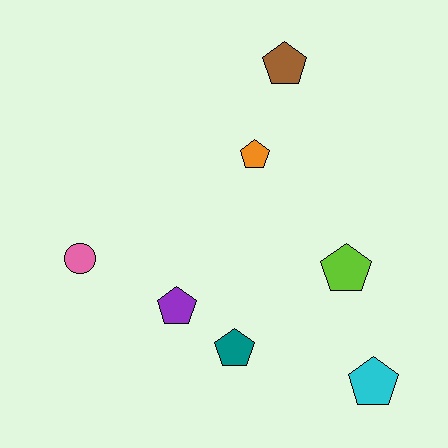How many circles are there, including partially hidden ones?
There is 1 circle.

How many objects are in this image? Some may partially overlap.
There are 7 objects.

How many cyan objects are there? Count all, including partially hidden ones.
There is 1 cyan object.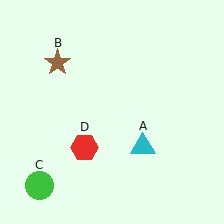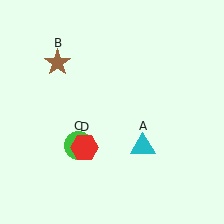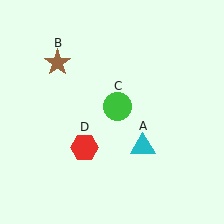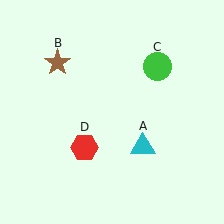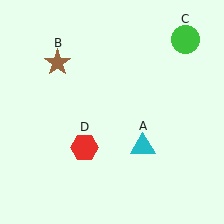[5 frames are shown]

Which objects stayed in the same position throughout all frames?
Cyan triangle (object A) and brown star (object B) and red hexagon (object D) remained stationary.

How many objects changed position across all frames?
1 object changed position: green circle (object C).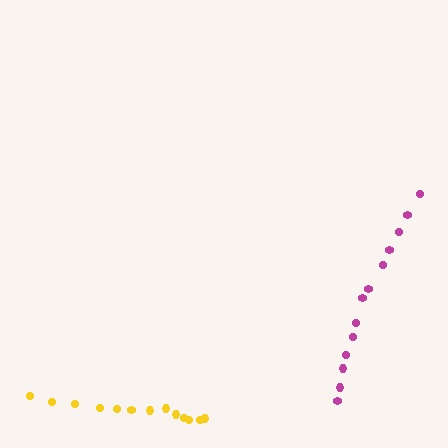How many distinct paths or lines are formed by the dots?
There are 2 distinct paths.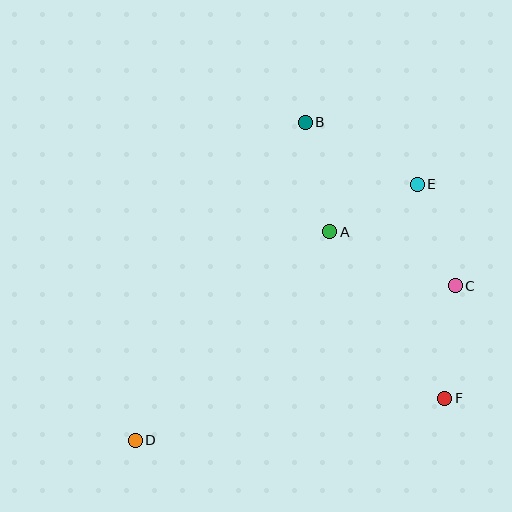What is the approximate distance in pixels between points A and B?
The distance between A and B is approximately 113 pixels.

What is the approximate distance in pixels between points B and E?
The distance between B and E is approximately 128 pixels.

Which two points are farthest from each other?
Points D and E are farthest from each other.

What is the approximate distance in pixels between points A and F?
The distance between A and F is approximately 202 pixels.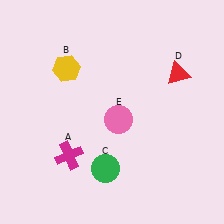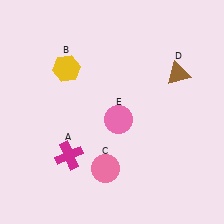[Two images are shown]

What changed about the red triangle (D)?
In Image 1, D is red. In Image 2, it changed to brown.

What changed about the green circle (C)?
In Image 1, C is green. In Image 2, it changed to pink.